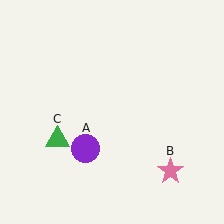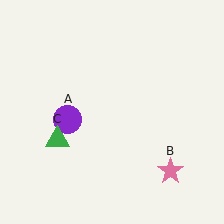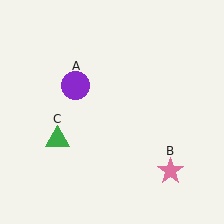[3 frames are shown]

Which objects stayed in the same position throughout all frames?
Pink star (object B) and green triangle (object C) remained stationary.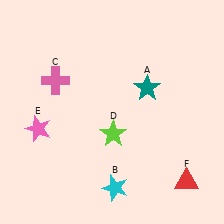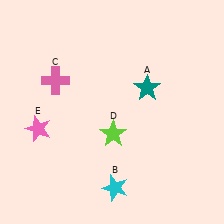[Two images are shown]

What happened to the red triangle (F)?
The red triangle (F) was removed in Image 2. It was in the bottom-right area of Image 1.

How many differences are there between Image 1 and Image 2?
There is 1 difference between the two images.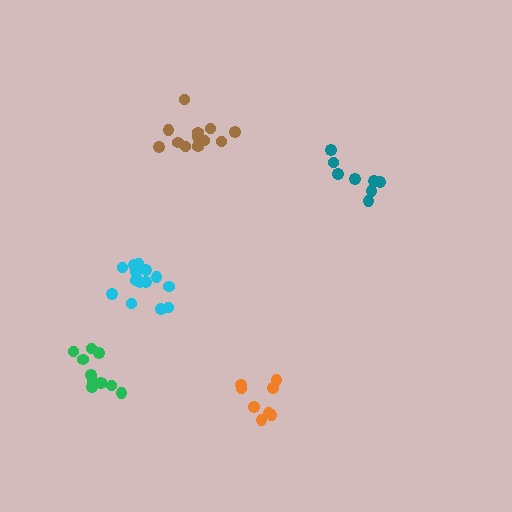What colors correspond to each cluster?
The clusters are colored: orange, cyan, brown, teal, green.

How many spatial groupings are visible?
There are 5 spatial groupings.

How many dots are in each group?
Group 1: 8 dots, Group 2: 14 dots, Group 3: 13 dots, Group 4: 8 dots, Group 5: 11 dots (54 total).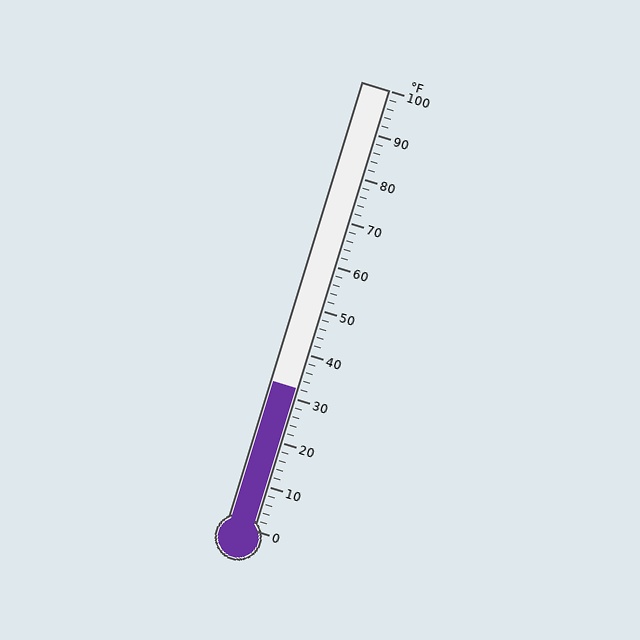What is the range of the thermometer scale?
The thermometer scale ranges from 0°F to 100°F.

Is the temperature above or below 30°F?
The temperature is above 30°F.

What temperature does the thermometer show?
The thermometer shows approximately 32°F.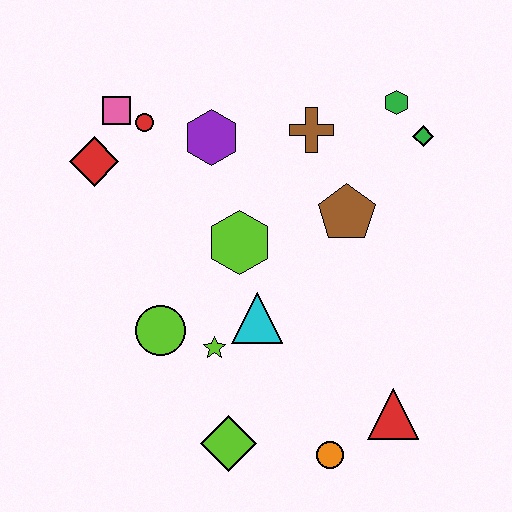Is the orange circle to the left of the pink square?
No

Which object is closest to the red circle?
The pink square is closest to the red circle.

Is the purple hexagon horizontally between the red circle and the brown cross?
Yes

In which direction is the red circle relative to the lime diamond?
The red circle is above the lime diamond.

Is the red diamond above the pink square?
No